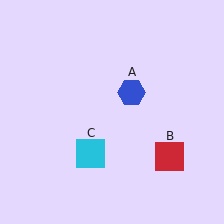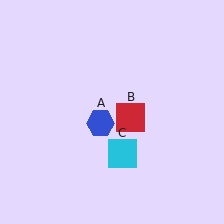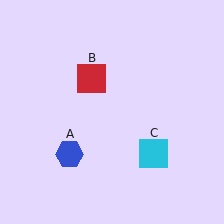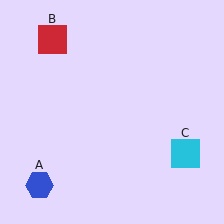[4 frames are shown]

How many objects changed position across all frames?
3 objects changed position: blue hexagon (object A), red square (object B), cyan square (object C).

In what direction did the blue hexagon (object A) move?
The blue hexagon (object A) moved down and to the left.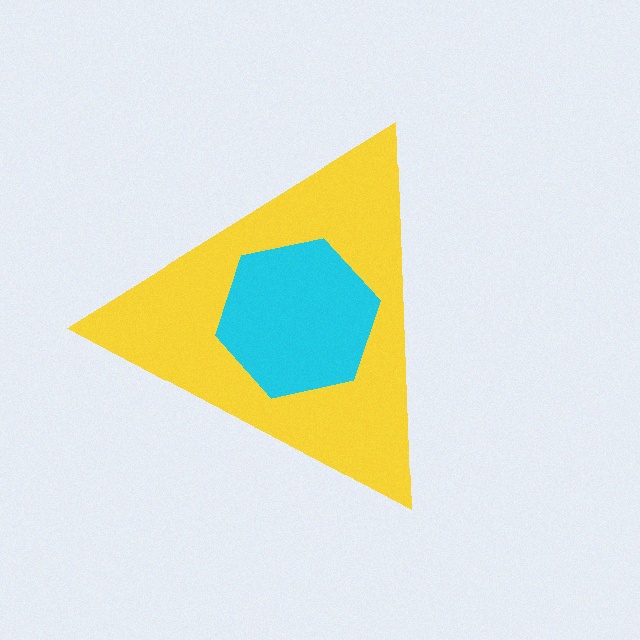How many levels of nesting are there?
2.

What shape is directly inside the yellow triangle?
The cyan hexagon.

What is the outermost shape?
The yellow triangle.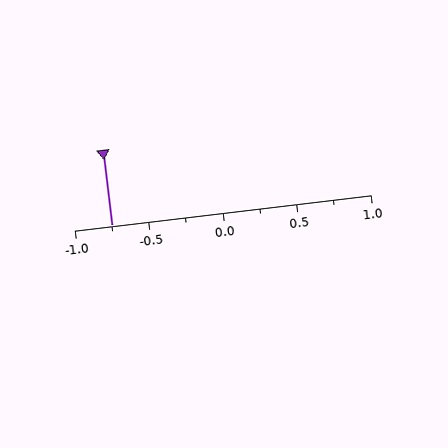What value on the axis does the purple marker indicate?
The marker indicates approximately -0.75.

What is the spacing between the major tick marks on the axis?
The major ticks are spaced 0.5 apart.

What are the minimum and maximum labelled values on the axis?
The axis runs from -1.0 to 1.0.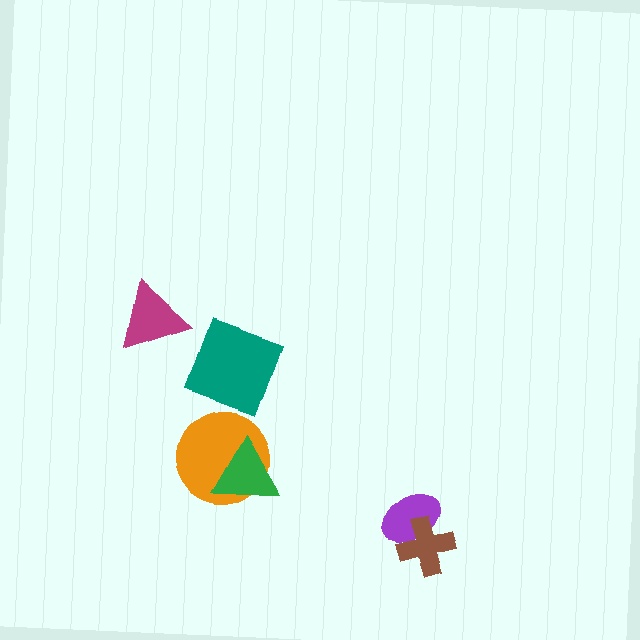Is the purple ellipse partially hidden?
Yes, it is partially covered by another shape.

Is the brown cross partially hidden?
No, no other shape covers it.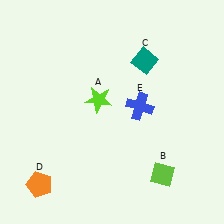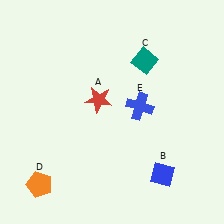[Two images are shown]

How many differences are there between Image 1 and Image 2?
There are 2 differences between the two images.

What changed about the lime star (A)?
In Image 1, A is lime. In Image 2, it changed to red.